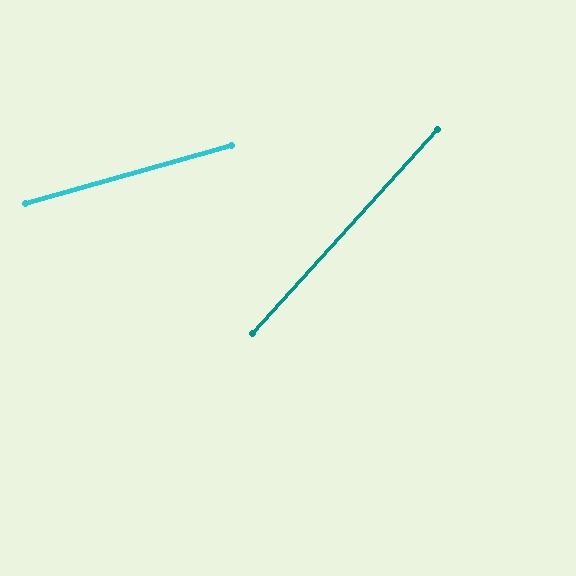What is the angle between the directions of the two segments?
Approximately 32 degrees.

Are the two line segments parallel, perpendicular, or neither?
Neither parallel nor perpendicular — they differ by about 32°.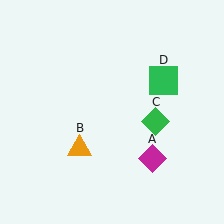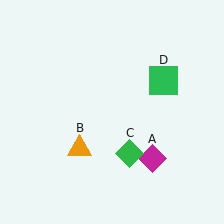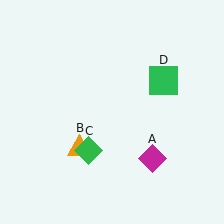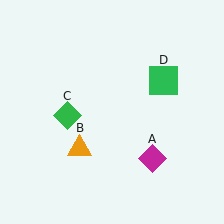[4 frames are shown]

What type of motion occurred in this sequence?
The green diamond (object C) rotated clockwise around the center of the scene.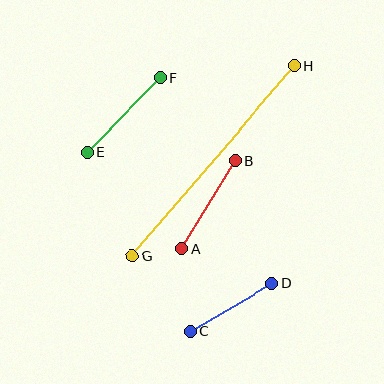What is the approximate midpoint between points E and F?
The midpoint is at approximately (124, 115) pixels.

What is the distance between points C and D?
The distance is approximately 94 pixels.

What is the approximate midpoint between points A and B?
The midpoint is at approximately (208, 205) pixels.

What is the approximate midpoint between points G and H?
The midpoint is at approximately (213, 161) pixels.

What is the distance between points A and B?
The distance is approximately 103 pixels.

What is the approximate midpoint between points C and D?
The midpoint is at approximately (231, 307) pixels.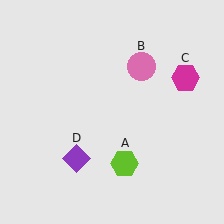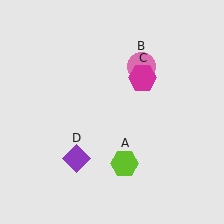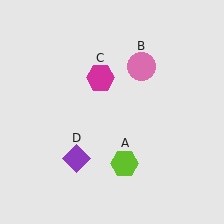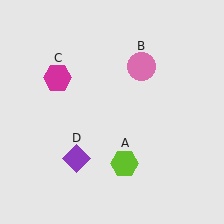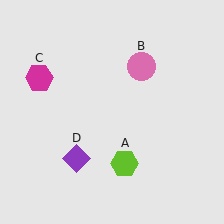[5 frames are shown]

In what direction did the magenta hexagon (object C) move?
The magenta hexagon (object C) moved left.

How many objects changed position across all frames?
1 object changed position: magenta hexagon (object C).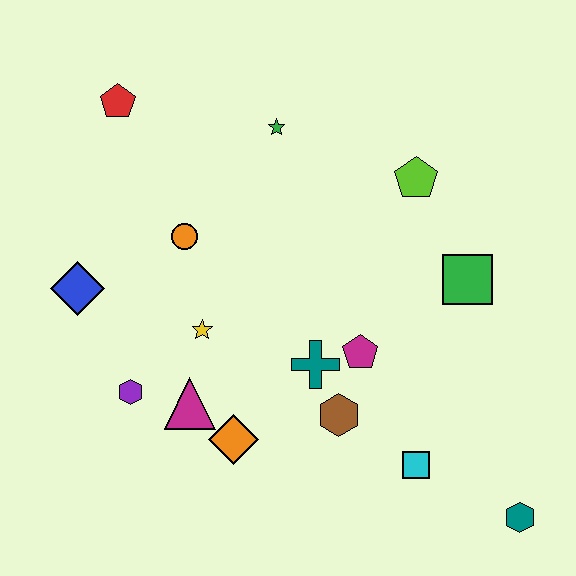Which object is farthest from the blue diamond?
The teal hexagon is farthest from the blue diamond.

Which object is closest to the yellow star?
The magenta triangle is closest to the yellow star.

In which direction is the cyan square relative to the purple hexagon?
The cyan square is to the right of the purple hexagon.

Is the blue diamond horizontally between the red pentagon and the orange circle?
No